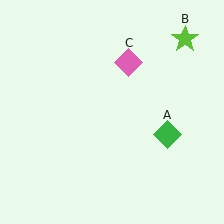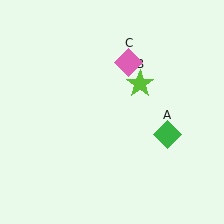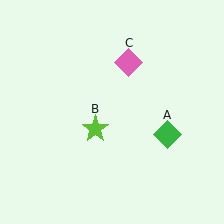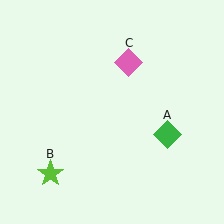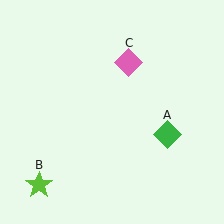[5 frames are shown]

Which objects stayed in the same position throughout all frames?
Green diamond (object A) and pink diamond (object C) remained stationary.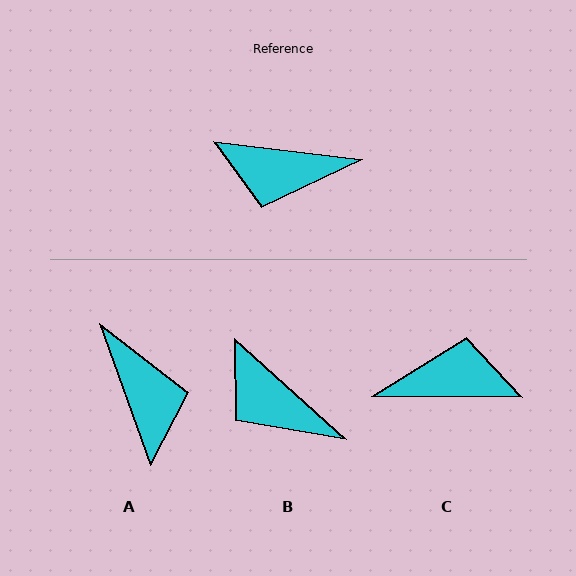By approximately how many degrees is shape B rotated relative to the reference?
Approximately 35 degrees clockwise.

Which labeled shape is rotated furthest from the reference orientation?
C, about 173 degrees away.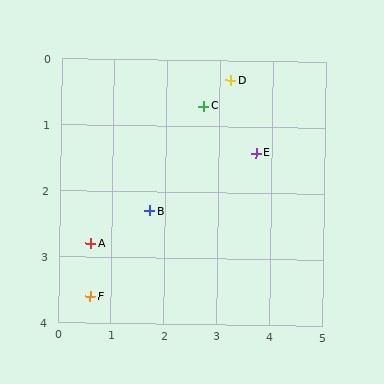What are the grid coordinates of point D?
Point D is at approximately (3.2, 0.3).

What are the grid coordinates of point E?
Point E is at approximately (3.7, 1.4).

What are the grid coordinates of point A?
Point A is at approximately (0.6, 2.8).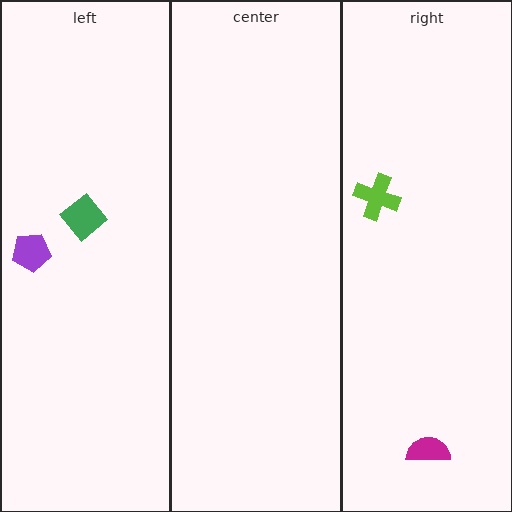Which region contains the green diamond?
The left region.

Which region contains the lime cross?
The right region.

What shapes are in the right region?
The magenta semicircle, the lime cross.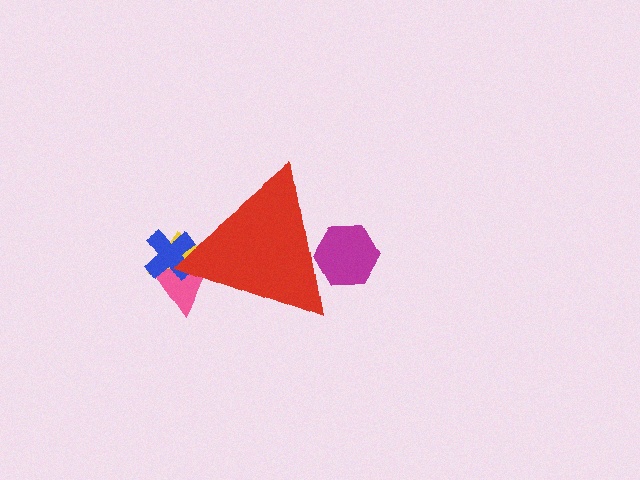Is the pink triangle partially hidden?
Yes, the pink triangle is partially hidden behind the red triangle.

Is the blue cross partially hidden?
Yes, the blue cross is partially hidden behind the red triangle.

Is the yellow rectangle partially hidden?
Yes, the yellow rectangle is partially hidden behind the red triangle.